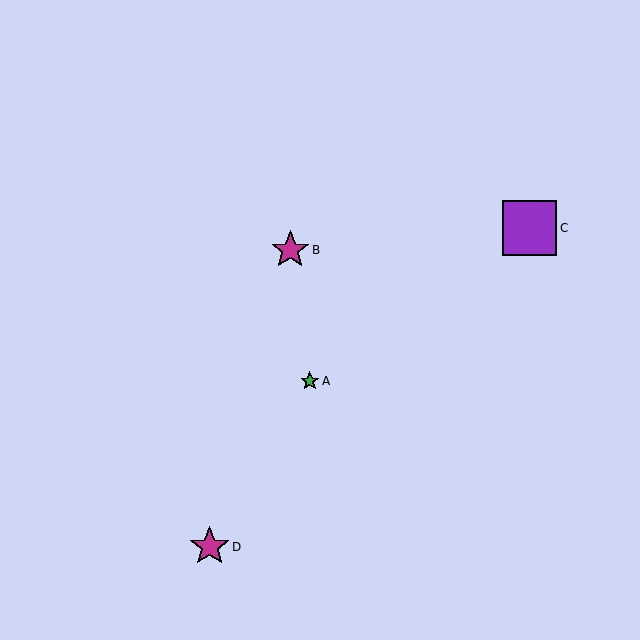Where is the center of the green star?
The center of the green star is at (310, 381).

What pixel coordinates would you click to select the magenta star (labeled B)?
Click at (290, 250) to select the magenta star B.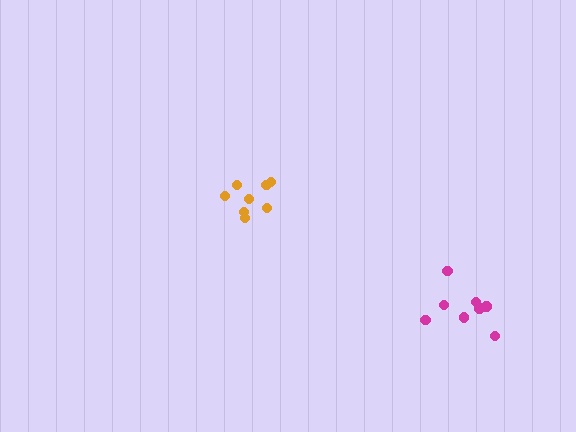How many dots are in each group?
Group 1: 8 dots, Group 2: 8 dots (16 total).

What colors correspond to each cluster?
The clusters are colored: magenta, orange.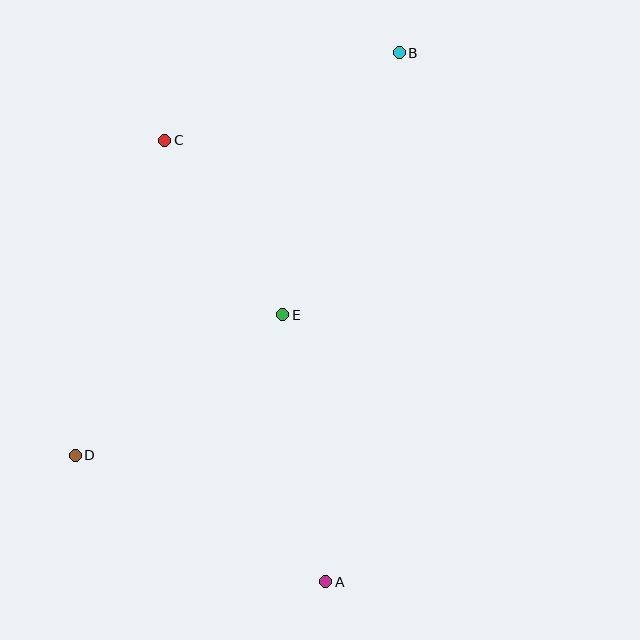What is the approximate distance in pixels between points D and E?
The distance between D and E is approximately 250 pixels.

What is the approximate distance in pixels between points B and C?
The distance between B and C is approximately 250 pixels.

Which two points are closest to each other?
Points C and E are closest to each other.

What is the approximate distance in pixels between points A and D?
The distance between A and D is approximately 281 pixels.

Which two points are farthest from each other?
Points A and B are farthest from each other.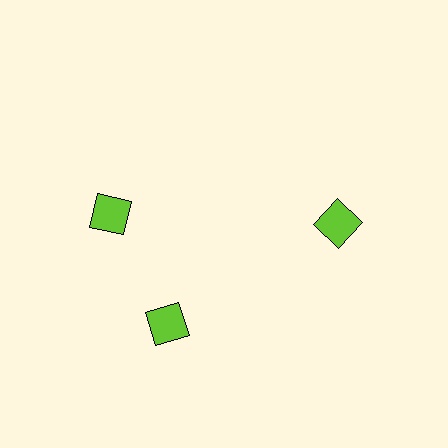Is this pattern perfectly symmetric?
No. The 3 lime diamonds are arranged in a ring, but one element near the 11 o'clock position is rotated out of alignment along the ring, breaking the 3-fold rotational symmetry.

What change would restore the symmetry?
The symmetry would be restored by rotating it back into even spacing with its neighbors so that all 3 diamonds sit at equal angles and equal distance from the center.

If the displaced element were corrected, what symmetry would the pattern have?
It would have 3-fold rotational symmetry — the pattern would map onto itself every 120 degrees.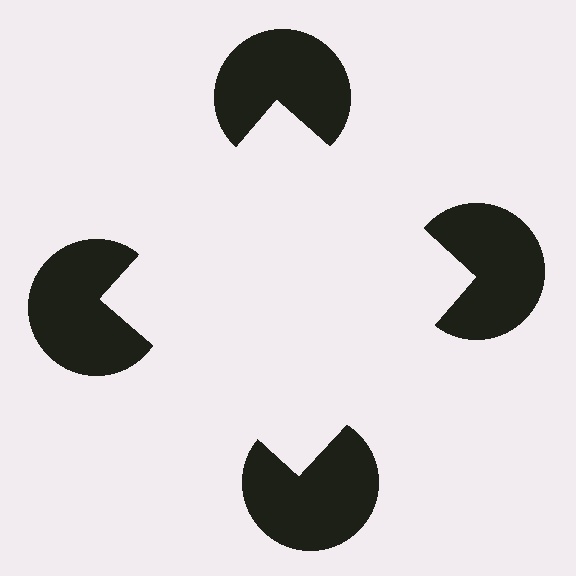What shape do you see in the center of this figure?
An illusory square — its edges are inferred from the aligned wedge cuts in the pac-man discs, not physically drawn.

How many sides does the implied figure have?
4 sides.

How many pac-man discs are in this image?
There are 4 — one at each vertex of the illusory square.